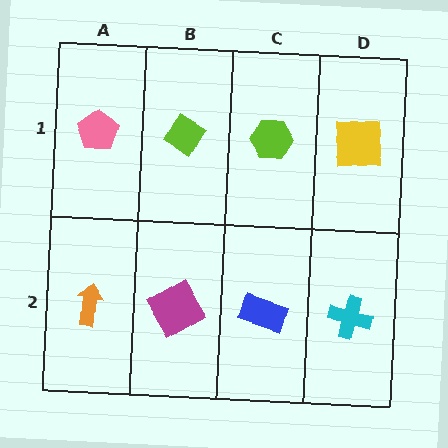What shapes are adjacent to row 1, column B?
A magenta diamond (row 2, column B), a pink pentagon (row 1, column A), a lime hexagon (row 1, column C).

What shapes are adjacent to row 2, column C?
A lime hexagon (row 1, column C), a magenta diamond (row 2, column B), a cyan cross (row 2, column D).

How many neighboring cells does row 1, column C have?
3.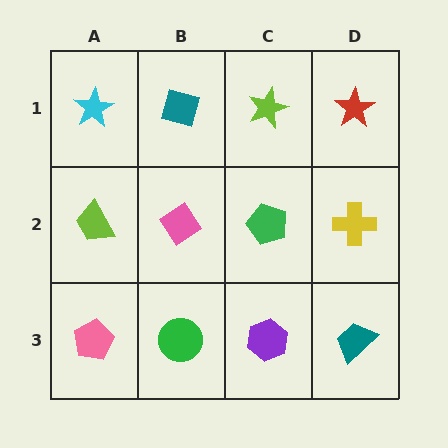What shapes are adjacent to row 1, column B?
A pink diamond (row 2, column B), a cyan star (row 1, column A), a lime star (row 1, column C).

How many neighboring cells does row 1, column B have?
3.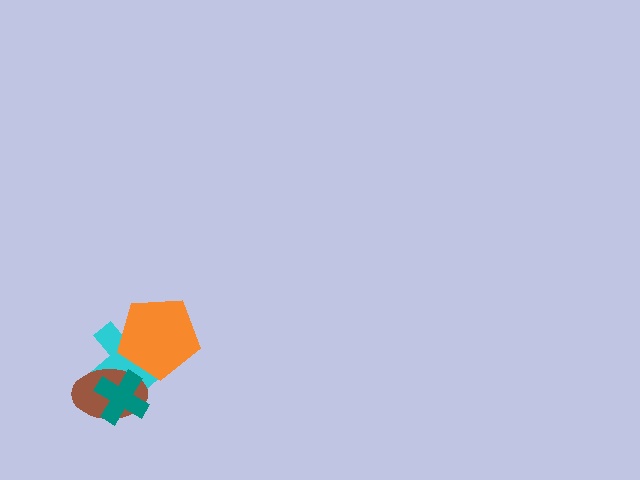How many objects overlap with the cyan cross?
3 objects overlap with the cyan cross.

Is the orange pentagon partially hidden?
No, no other shape covers it.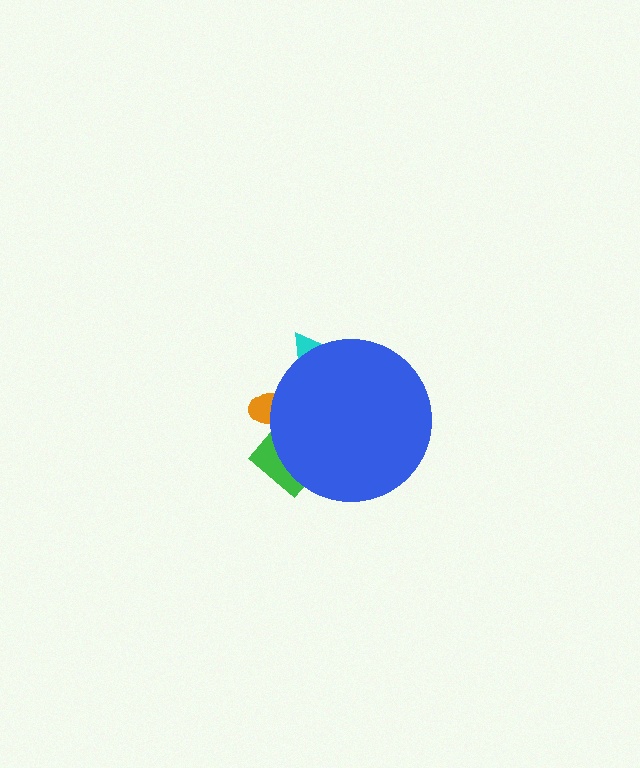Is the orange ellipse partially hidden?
Yes, the orange ellipse is partially hidden behind the blue circle.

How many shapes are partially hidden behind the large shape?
3 shapes are partially hidden.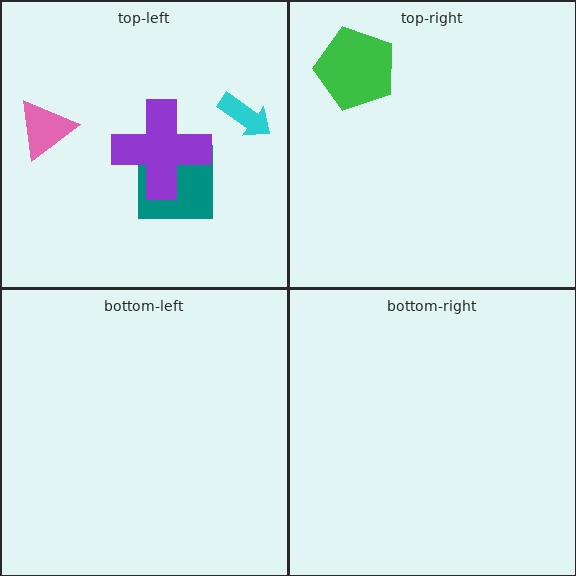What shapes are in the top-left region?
The teal square, the purple cross, the cyan arrow, the pink triangle.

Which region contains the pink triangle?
The top-left region.